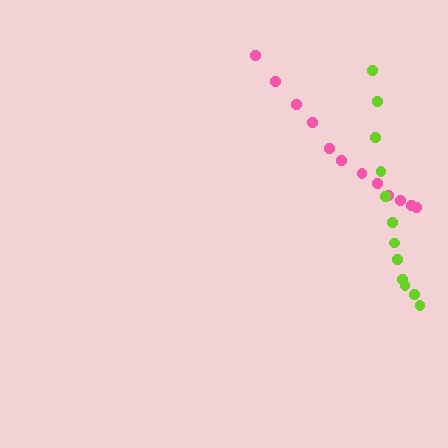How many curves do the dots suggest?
There are 2 distinct paths.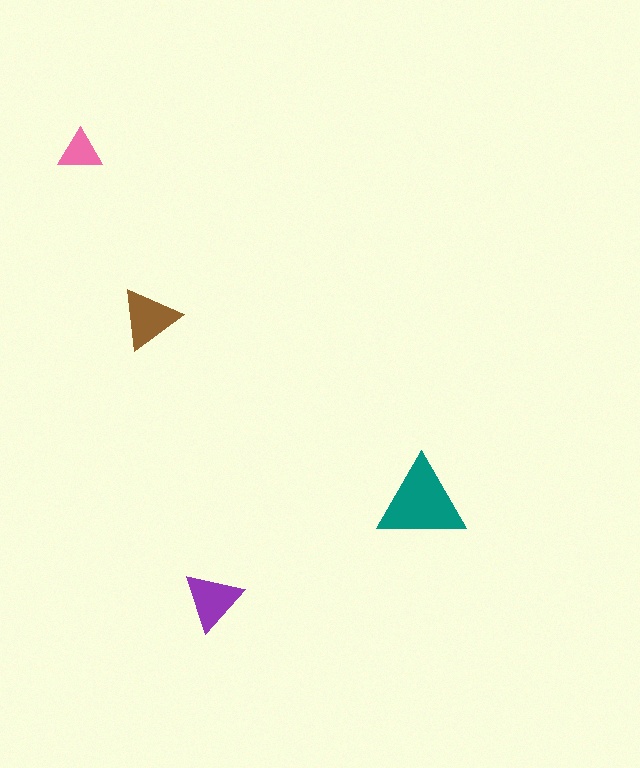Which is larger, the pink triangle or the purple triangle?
The purple one.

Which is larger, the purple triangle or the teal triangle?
The teal one.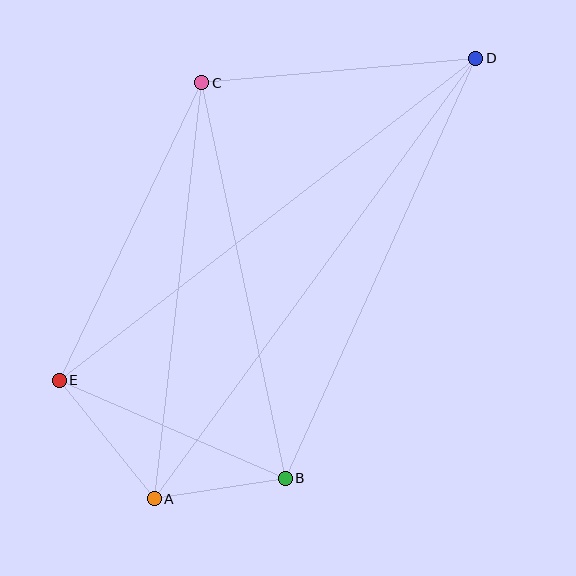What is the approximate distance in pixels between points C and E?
The distance between C and E is approximately 330 pixels.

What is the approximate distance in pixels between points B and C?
The distance between B and C is approximately 404 pixels.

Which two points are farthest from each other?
Points A and D are farthest from each other.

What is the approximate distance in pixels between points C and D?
The distance between C and D is approximately 275 pixels.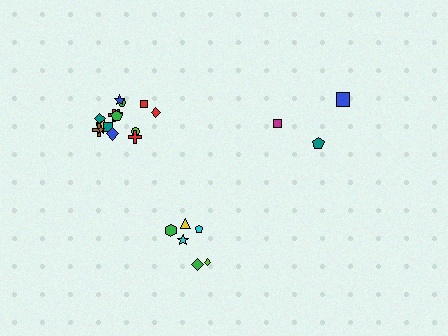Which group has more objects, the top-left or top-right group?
The top-left group.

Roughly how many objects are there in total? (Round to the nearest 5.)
Roughly 25 objects in total.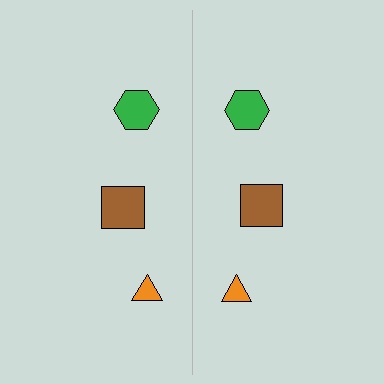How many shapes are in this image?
There are 6 shapes in this image.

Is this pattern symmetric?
Yes, this pattern has bilateral (reflection) symmetry.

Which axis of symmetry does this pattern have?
The pattern has a vertical axis of symmetry running through the center of the image.